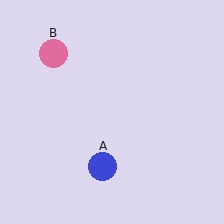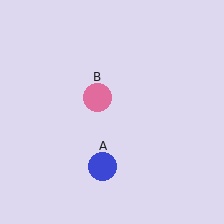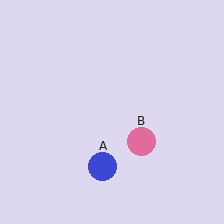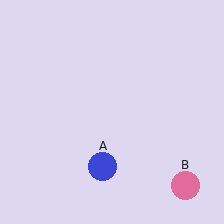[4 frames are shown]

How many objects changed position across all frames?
1 object changed position: pink circle (object B).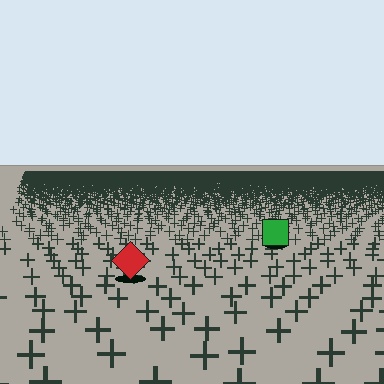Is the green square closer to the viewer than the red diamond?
No. The red diamond is closer — you can tell from the texture gradient: the ground texture is coarser near it.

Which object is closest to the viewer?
The red diamond is closest. The texture marks near it are larger and more spread out.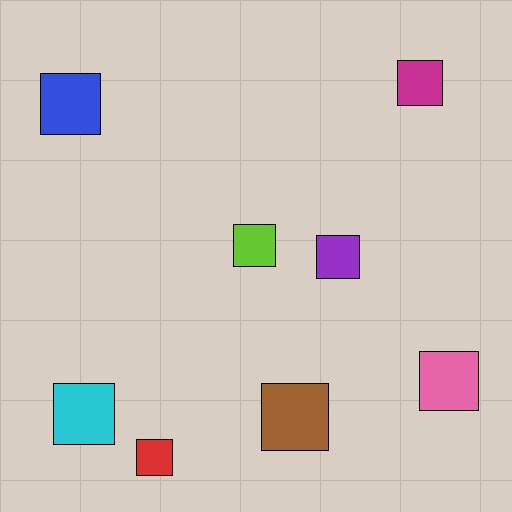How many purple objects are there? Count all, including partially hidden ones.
There is 1 purple object.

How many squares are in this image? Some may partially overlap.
There are 8 squares.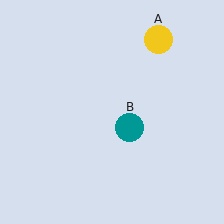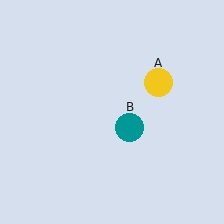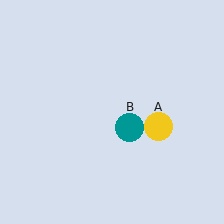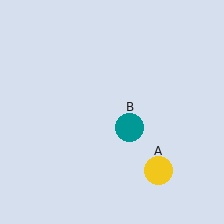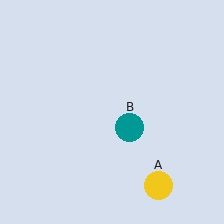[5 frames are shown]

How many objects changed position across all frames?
1 object changed position: yellow circle (object A).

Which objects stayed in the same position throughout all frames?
Teal circle (object B) remained stationary.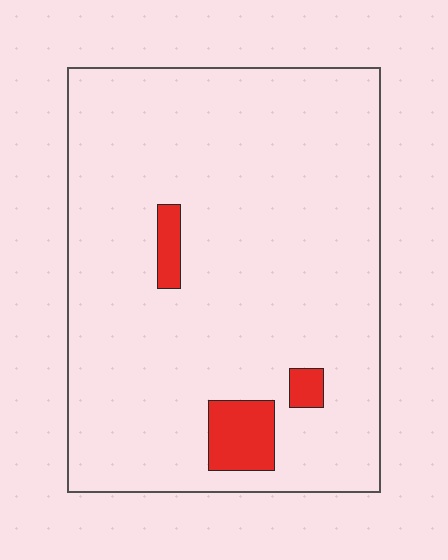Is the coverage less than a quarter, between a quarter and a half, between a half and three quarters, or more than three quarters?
Less than a quarter.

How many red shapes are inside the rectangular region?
3.